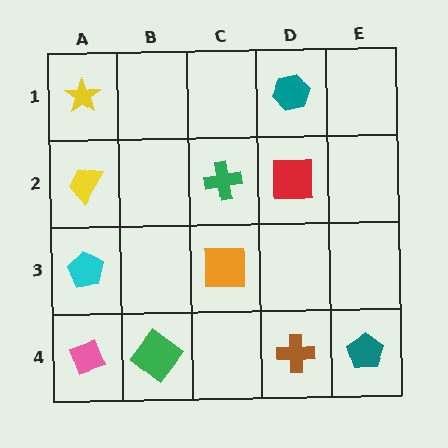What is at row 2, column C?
A green cross.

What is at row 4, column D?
A brown cross.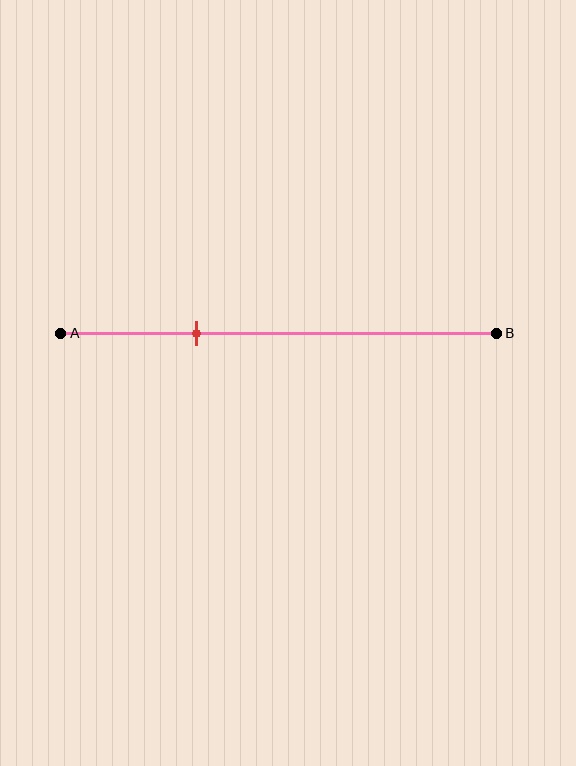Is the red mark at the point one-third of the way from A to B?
Yes, the mark is approximately at the one-third point.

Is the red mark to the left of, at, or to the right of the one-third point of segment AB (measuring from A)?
The red mark is approximately at the one-third point of segment AB.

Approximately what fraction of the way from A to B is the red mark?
The red mark is approximately 30% of the way from A to B.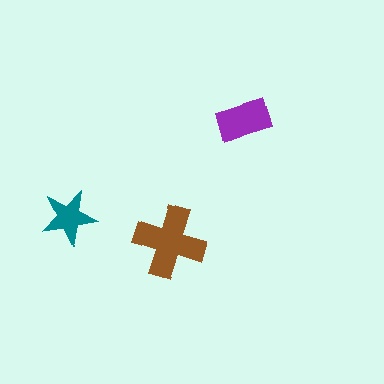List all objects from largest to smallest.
The brown cross, the purple rectangle, the teal star.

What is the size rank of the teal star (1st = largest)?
3rd.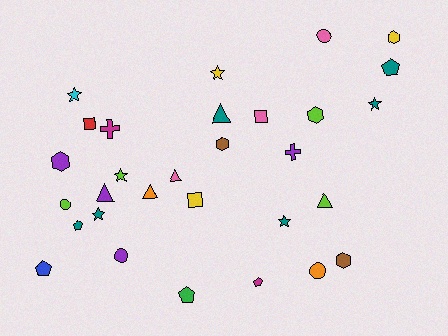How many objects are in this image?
There are 30 objects.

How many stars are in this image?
There are 6 stars.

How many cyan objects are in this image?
There is 1 cyan object.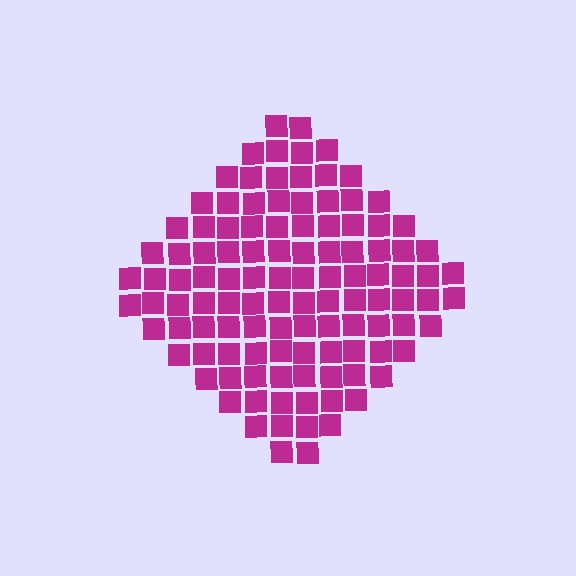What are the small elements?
The small elements are squares.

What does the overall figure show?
The overall figure shows a diamond.